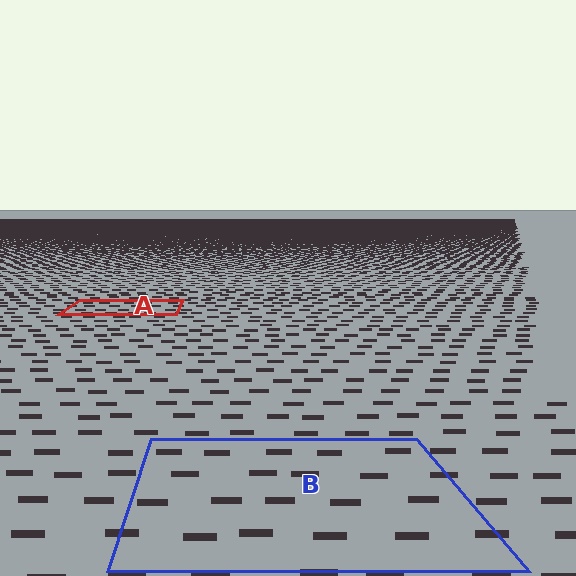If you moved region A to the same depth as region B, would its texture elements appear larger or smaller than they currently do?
They would appear larger. At a closer depth, the same texture elements are projected at a bigger on-screen size.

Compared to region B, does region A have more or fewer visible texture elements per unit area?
Region A has more texture elements per unit area — they are packed more densely because it is farther away.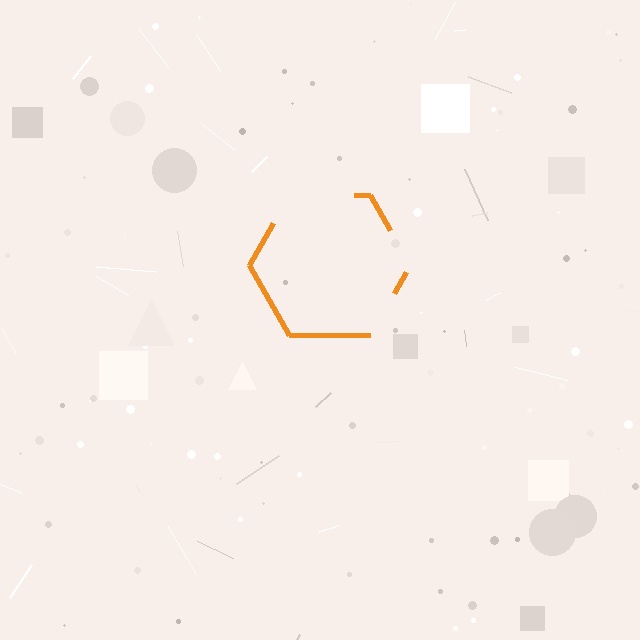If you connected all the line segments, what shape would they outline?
They would outline a hexagon.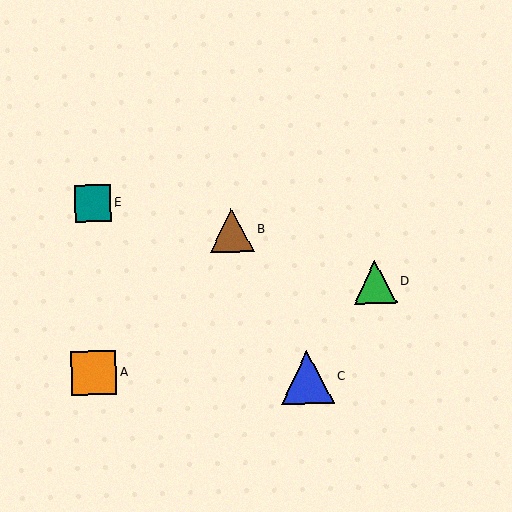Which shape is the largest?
The blue triangle (labeled C) is the largest.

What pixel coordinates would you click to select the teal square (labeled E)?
Click at (93, 203) to select the teal square E.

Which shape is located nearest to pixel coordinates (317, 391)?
The blue triangle (labeled C) at (307, 377) is nearest to that location.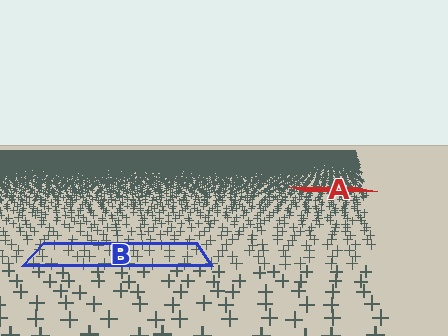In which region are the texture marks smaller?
The texture marks are smaller in region A, because it is farther away.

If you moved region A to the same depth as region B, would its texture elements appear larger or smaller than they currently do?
They would appear larger. At a closer depth, the same texture elements are projected at a bigger on-screen size.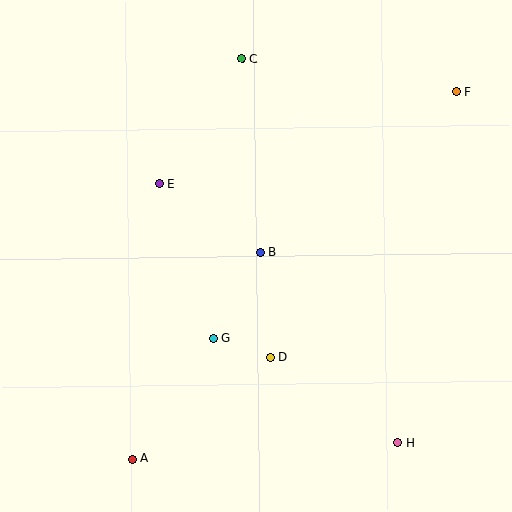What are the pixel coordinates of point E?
Point E is at (159, 184).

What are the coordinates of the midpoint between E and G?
The midpoint between E and G is at (186, 261).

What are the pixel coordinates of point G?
Point G is at (213, 338).